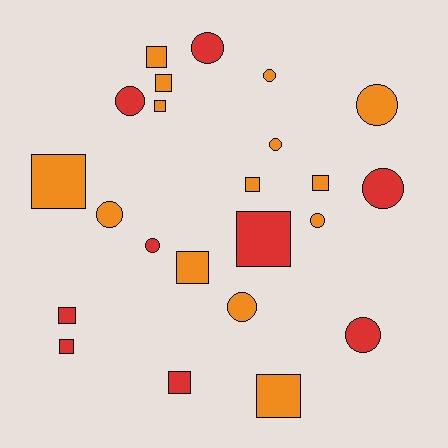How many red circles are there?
There are 5 red circles.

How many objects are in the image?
There are 23 objects.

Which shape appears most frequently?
Square, with 12 objects.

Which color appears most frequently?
Orange, with 14 objects.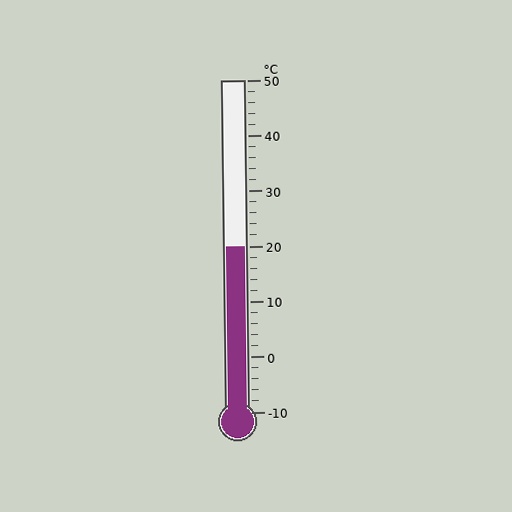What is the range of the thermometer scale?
The thermometer scale ranges from -10°C to 50°C.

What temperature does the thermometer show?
The thermometer shows approximately 20°C.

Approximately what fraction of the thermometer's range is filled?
The thermometer is filled to approximately 50% of its range.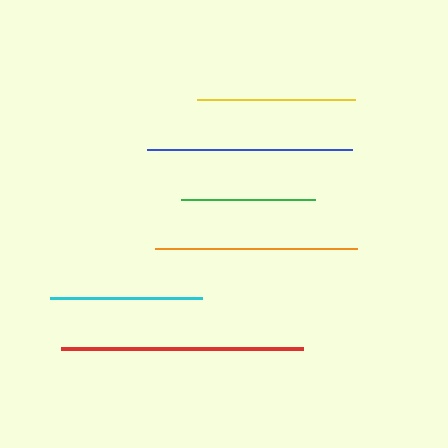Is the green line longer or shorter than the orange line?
The orange line is longer than the green line.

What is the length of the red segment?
The red segment is approximately 242 pixels long.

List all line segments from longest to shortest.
From longest to shortest: red, blue, orange, yellow, cyan, green.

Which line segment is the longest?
The red line is the longest at approximately 242 pixels.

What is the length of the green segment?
The green segment is approximately 135 pixels long.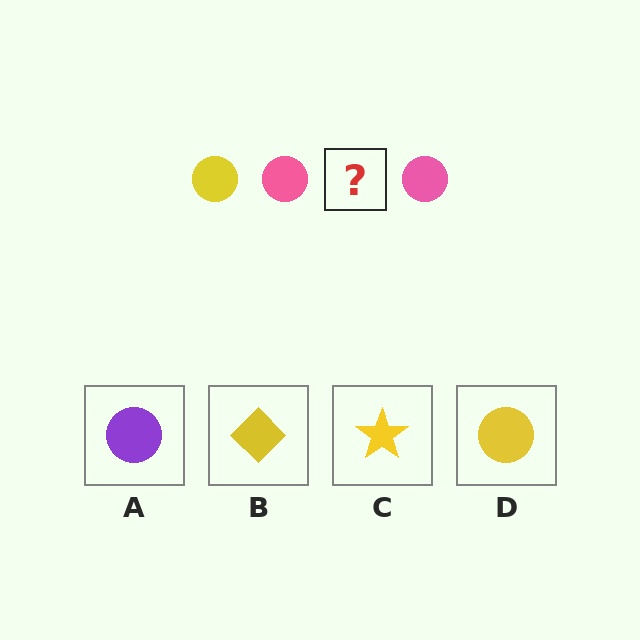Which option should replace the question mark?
Option D.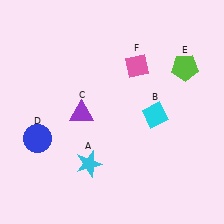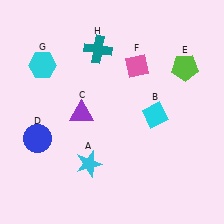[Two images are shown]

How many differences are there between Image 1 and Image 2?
There are 2 differences between the two images.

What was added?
A cyan hexagon (G), a teal cross (H) were added in Image 2.